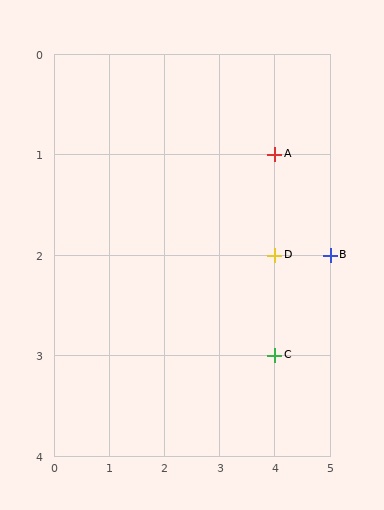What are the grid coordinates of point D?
Point D is at grid coordinates (4, 2).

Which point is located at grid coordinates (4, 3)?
Point C is at (4, 3).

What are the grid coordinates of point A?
Point A is at grid coordinates (4, 1).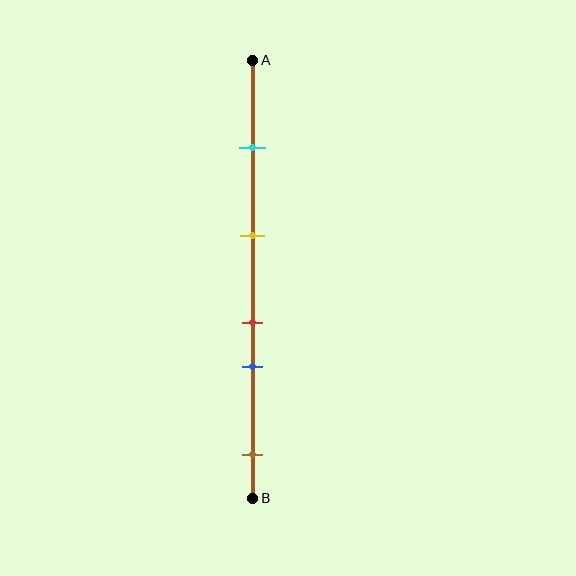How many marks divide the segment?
There are 5 marks dividing the segment.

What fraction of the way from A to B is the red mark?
The red mark is approximately 60% (0.6) of the way from A to B.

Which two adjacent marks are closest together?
The red and blue marks are the closest adjacent pair.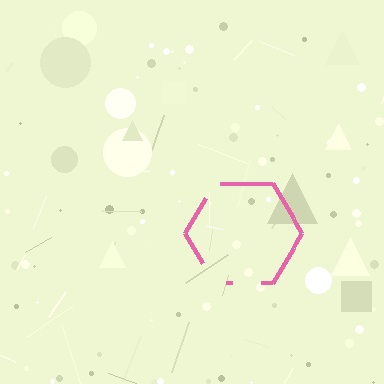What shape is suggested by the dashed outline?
The dashed outline suggests a hexagon.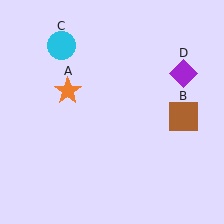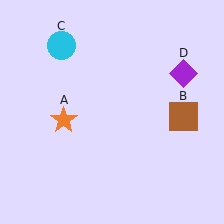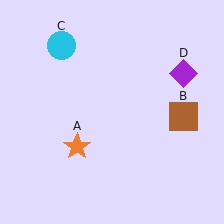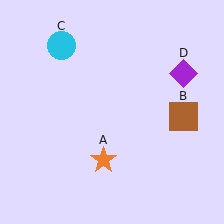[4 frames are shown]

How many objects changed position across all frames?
1 object changed position: orange star (object A).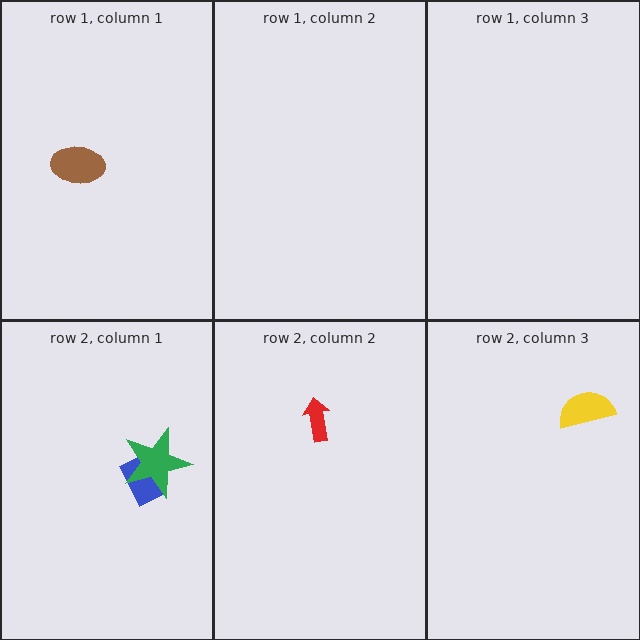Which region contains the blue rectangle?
The row 2, column 1 region.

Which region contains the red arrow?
The row 2, column 2 region.